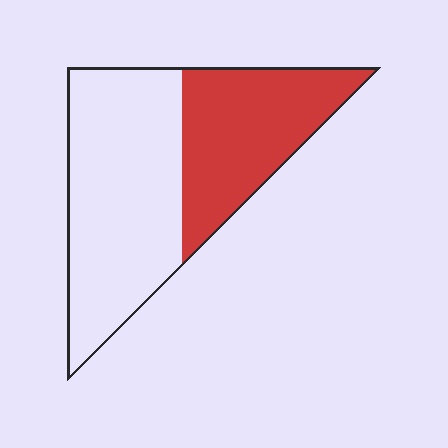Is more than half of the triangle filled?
No.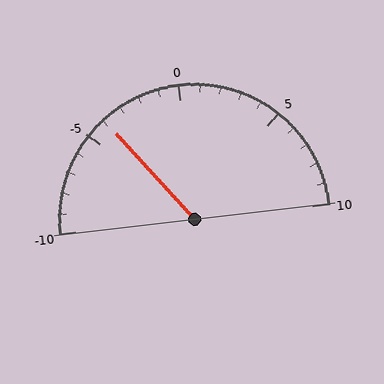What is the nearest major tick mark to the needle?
The nearest major tick mark is -5.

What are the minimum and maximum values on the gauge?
The gauge ranges from -10 to 10.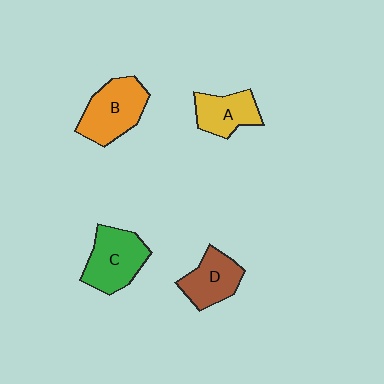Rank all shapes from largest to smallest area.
From largest to smallest: B (orange), C (green), D (brown), A (yellow).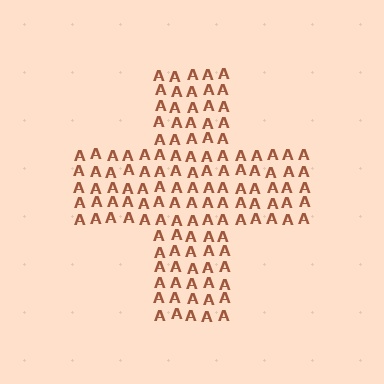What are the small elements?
The small elements are letter A's.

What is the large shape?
The large shape is a cross.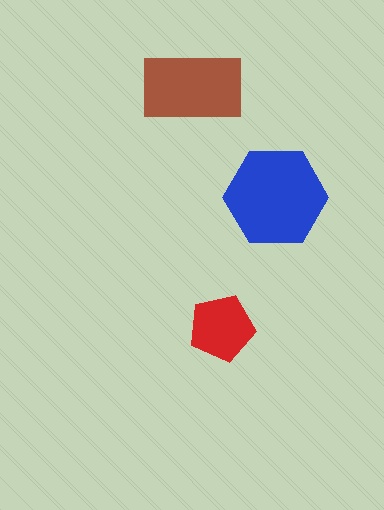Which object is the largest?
The blue hexagon.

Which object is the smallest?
The red pentagon.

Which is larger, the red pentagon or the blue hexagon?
The blue hexagon.